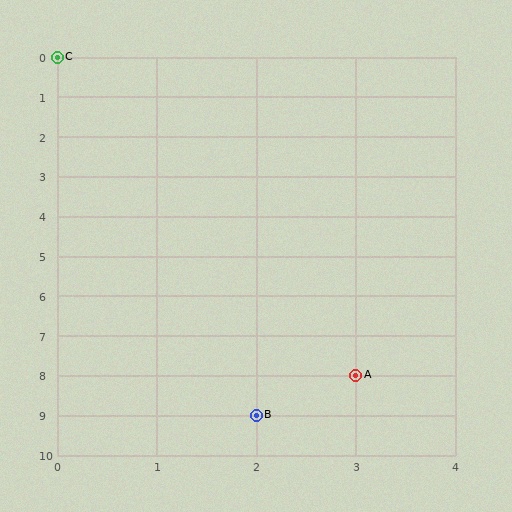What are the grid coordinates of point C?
Point C is at grid coordinates (0, 0).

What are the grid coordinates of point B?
Point B is at grid coordinates (2, 9).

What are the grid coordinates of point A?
Point A is at grid coordinates (3, 8).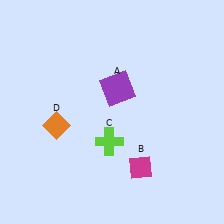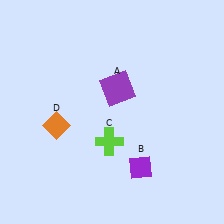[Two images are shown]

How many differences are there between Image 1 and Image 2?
There is 1 difference between the two images.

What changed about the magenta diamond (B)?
In Image 1, B is magenta. In Image 2, it changed to purple.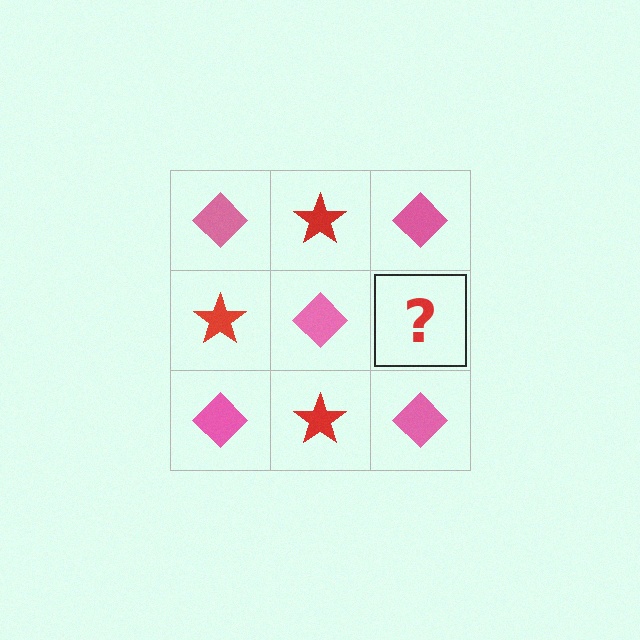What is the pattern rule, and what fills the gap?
The rule is that it alternates pink diamond and red star in a checkerboard pattern. The gap should be filled with a red star.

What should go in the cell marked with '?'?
The missing cell should contain a red star.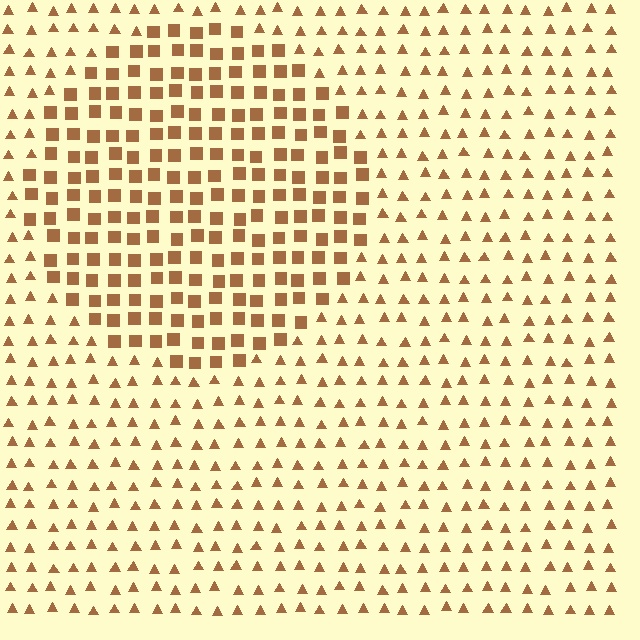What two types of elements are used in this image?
The image uses squares inside the circle region and triangles outside it.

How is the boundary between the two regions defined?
The boundary is defined by a change in element shape: squares inside vs. triangles outside. All elements share the same color and spacing.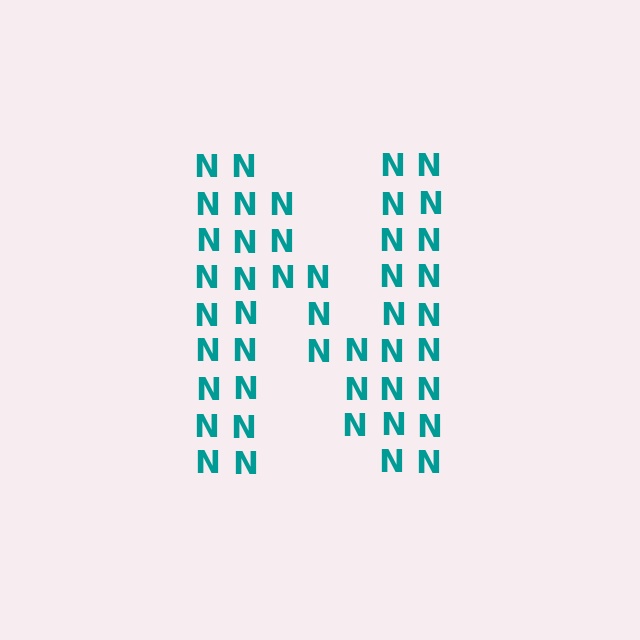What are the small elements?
The small elements are letter N's.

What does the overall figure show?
The overall figure shows the letter N.